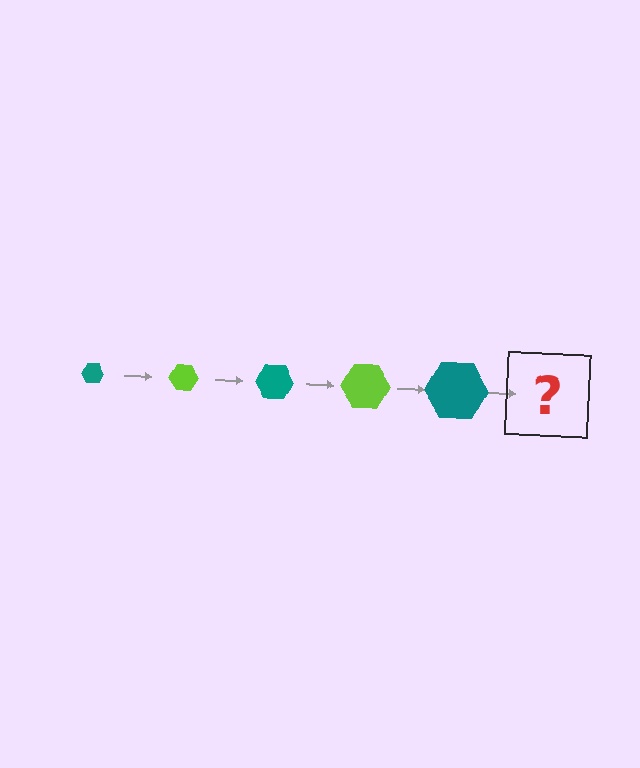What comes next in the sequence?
The next element should be a lime hexagon, larger than the previous one.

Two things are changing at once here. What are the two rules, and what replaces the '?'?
The two rules are that the hexagon grows larger each step and the color cycles through teal and lime. The '?' should be a lime hexagon, larger than the previous one.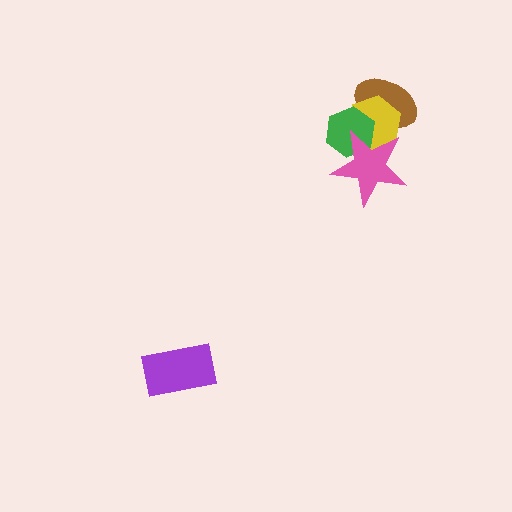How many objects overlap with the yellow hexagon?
3 objects overlap with the yellow hexagon.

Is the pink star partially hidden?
No, no other shape covers it.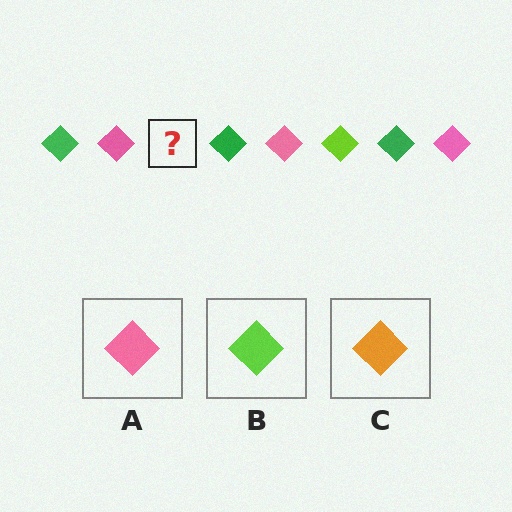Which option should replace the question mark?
Option B.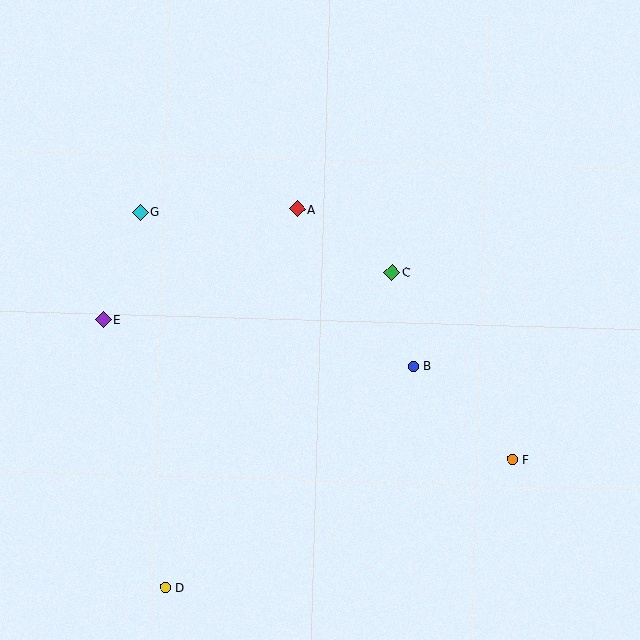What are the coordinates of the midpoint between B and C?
The midpoint between B and C is at (403, 319).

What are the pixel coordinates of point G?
Point G is at (140, 212).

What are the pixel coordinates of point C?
Point C is at (392, 272).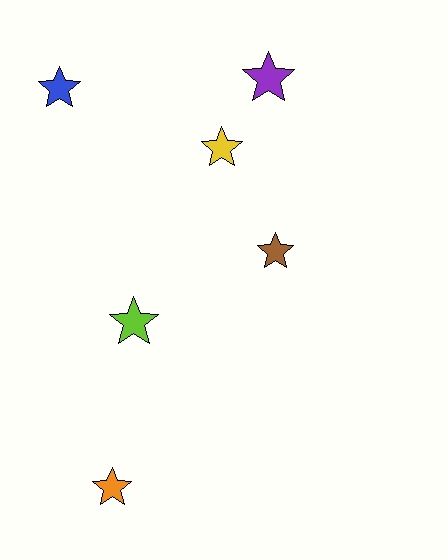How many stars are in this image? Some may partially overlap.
There are 6 stars.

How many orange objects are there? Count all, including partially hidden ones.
There is 1 orange object.